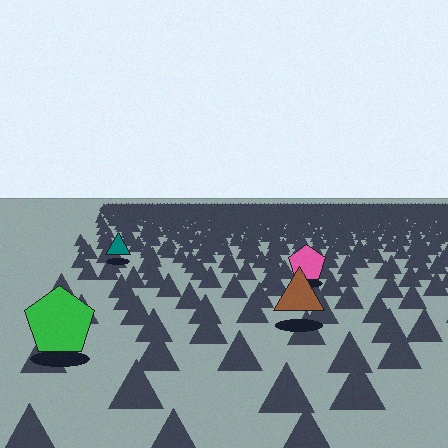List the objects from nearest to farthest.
From nearest to farthest: the green pentagon, the brown triangle, the pink pentagon, the teal triangle.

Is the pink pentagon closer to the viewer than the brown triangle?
No. The brown triangle is closer — you can tell from the texture gradient: the ground texture is coarser near it.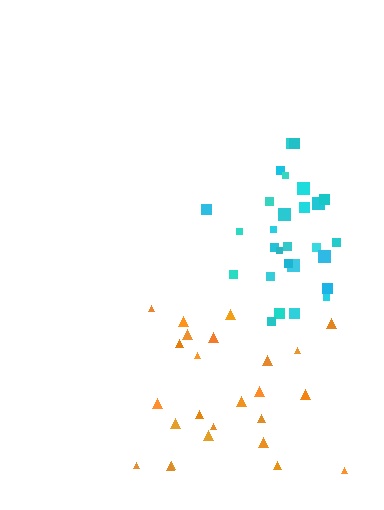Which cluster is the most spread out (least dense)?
Orange.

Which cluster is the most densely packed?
Cyan.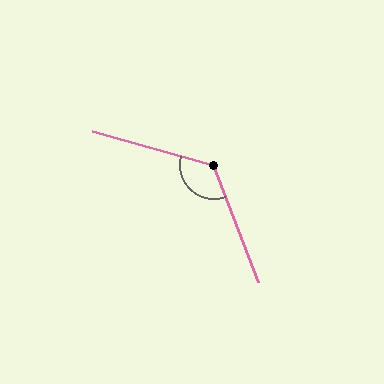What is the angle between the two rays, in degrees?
Approximately 126 degrees.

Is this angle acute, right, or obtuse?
It is obtuse.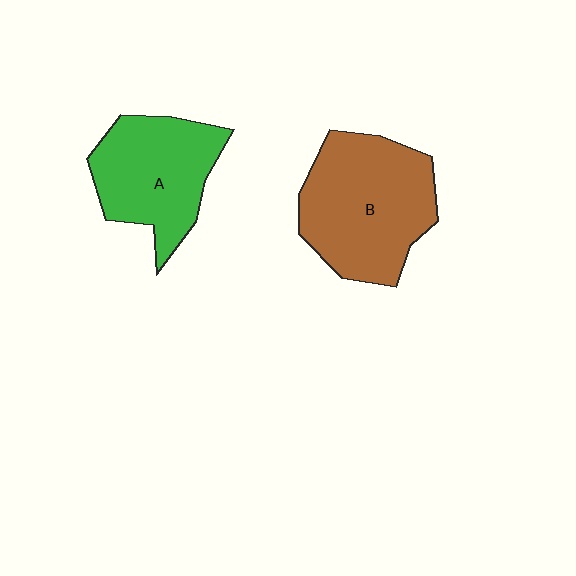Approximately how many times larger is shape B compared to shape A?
Approximately 1.3 times.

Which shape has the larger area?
Shape B (brown).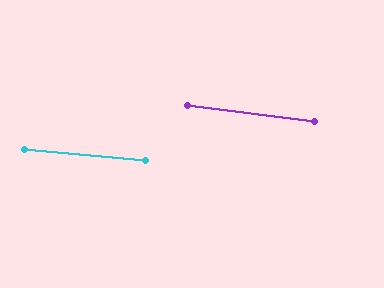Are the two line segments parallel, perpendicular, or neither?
Parallel — their directions differ by only 1.9°.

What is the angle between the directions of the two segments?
Approximately 2 degrees.